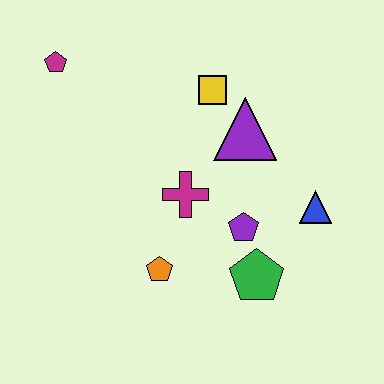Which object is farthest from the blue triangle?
The magenta pentagon is farthest from the blue triangle.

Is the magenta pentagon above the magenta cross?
Yes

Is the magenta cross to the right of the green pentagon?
No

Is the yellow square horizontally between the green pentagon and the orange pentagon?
Yes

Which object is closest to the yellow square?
The purple triangle is closest to the yellow square.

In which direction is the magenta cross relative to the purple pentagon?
The magenta cross is to the left of the purple pentagon.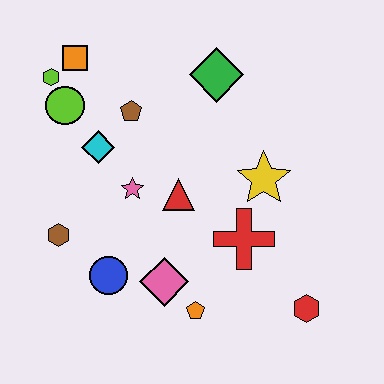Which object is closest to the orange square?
The lime hexagon is closest to the orange square.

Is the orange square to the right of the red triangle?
No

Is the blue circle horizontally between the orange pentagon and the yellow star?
No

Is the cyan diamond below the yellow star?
No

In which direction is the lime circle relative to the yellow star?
The lime circle is to the left of the yellow star.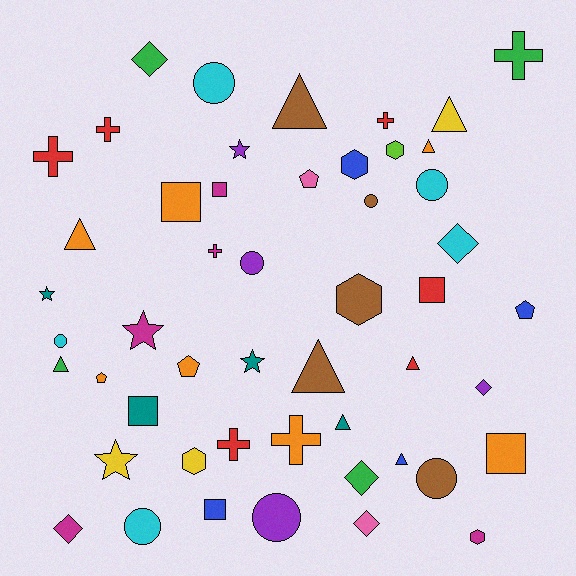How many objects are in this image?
There are 50 objects.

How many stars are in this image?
There are 5 stars.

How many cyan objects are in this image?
There are 5 cyan objects.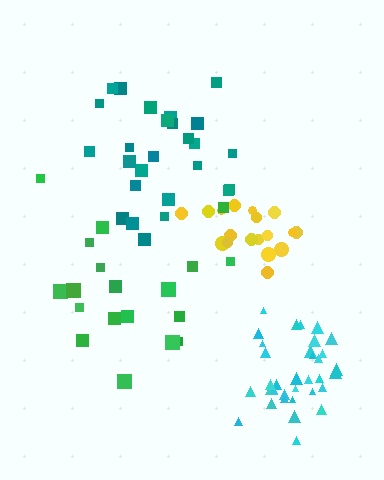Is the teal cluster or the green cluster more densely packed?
Teal.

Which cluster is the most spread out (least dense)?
Green.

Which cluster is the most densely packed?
Cyan.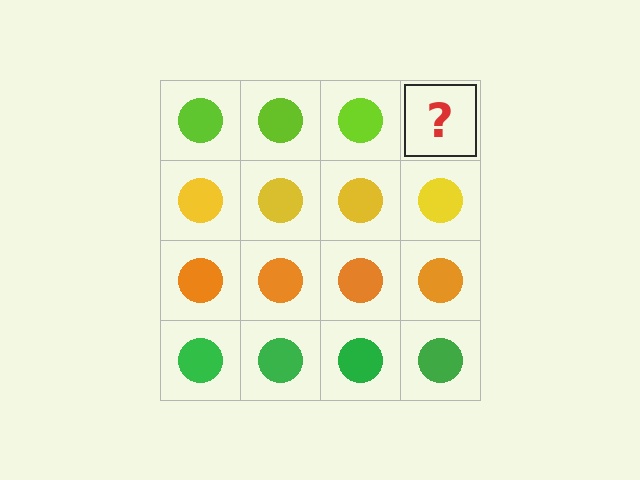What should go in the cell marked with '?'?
The missing cell should contain a lime circle.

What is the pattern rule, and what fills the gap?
The rule is that each row has a consistent color. The gap should be filled with a lime circle.